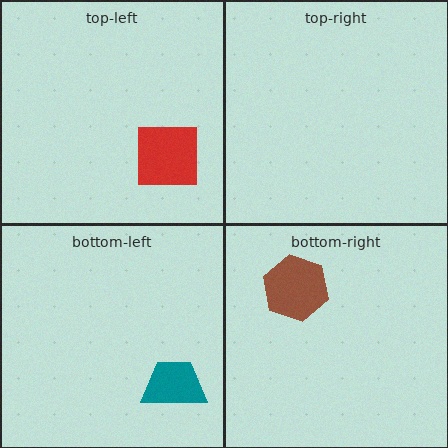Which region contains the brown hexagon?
The bottom-right region.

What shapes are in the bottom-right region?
The brown hexagon.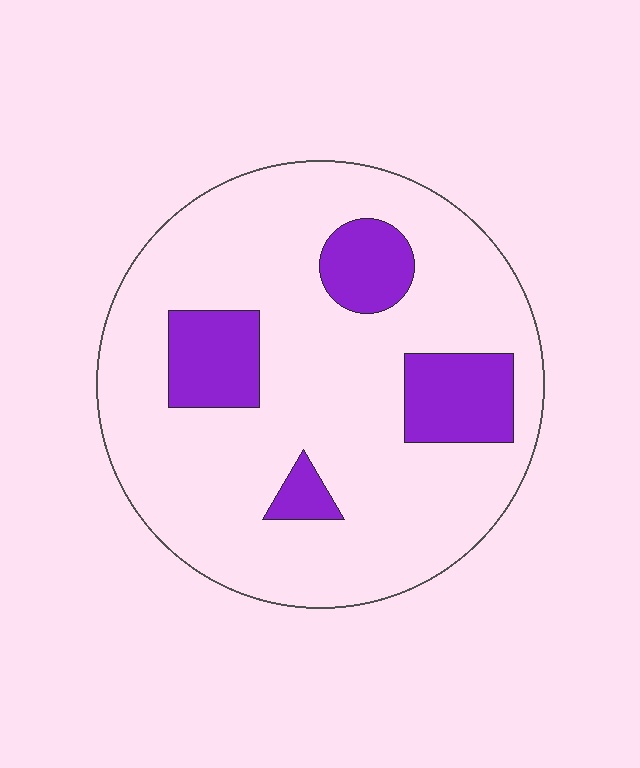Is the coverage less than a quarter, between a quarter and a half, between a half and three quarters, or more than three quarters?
Less than a quarter.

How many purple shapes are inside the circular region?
4.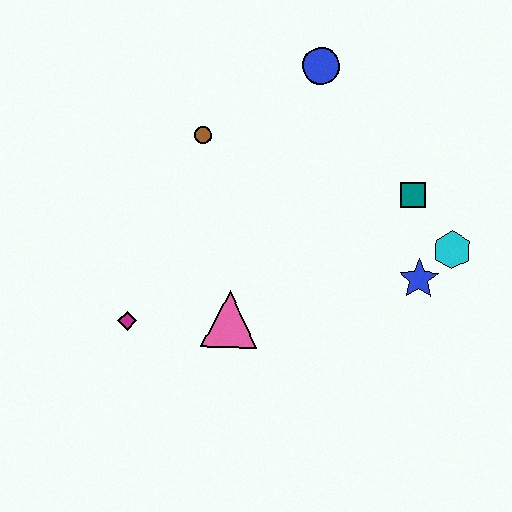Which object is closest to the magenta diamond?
The pink triangle is closest to the magenta diamond.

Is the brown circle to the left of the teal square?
Yes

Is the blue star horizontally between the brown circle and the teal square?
No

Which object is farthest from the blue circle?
The magenta diamond is farthest from the blue circle.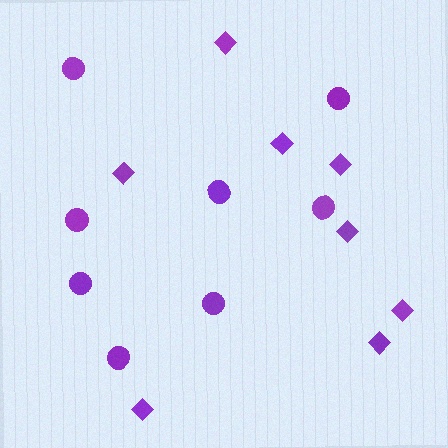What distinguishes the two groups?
There are 2 groups: one group of diamonds (8) and one group of circles (8).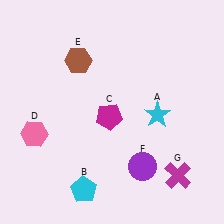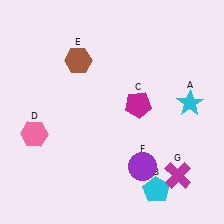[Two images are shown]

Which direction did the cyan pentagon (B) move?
The cyan pentagon (B) moved right.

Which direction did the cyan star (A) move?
The cyan star (A) moved right.